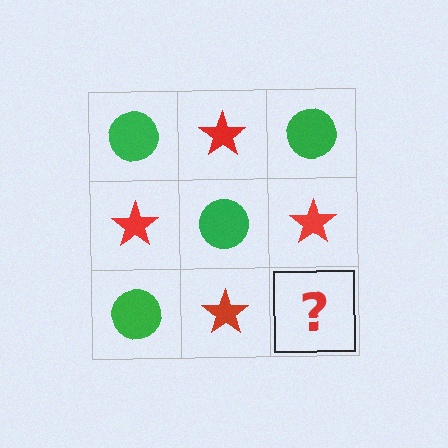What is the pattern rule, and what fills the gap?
The rule is that it alternates green circle and red star in a checkerboard pattern. The gap should be filled with a green circle.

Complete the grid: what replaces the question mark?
The question mark should be replaced with a green circle.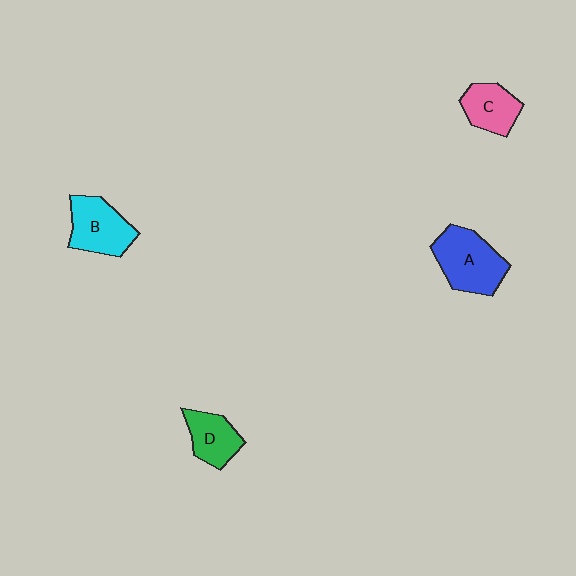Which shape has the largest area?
Shape A (blue).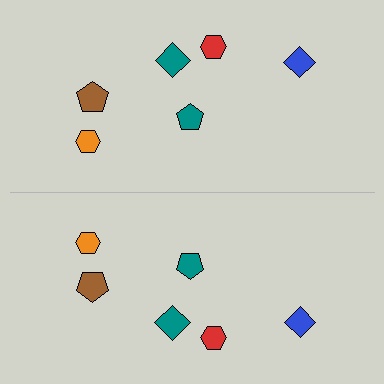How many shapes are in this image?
There are 12 shapes in this image.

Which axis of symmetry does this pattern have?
The pattern has a horizontal axis of symmetry running through the center of the image.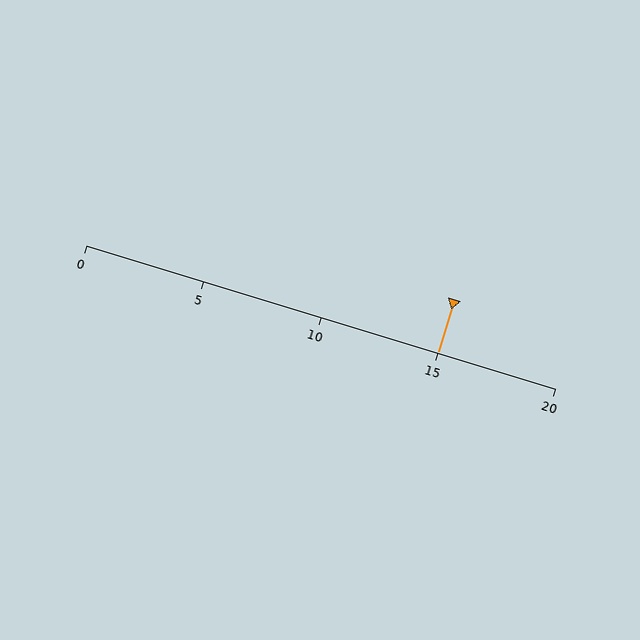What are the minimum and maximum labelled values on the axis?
The axis runs from 0 to 20.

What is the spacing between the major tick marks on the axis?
The major ticks are spaced 5 apart.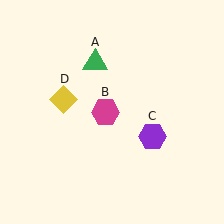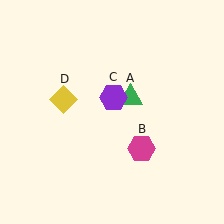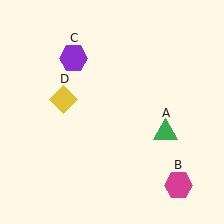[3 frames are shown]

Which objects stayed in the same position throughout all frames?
Yellow diamond (object D) remained stationary.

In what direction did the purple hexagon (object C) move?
The purple hexagon (object C) moved up and to the left.